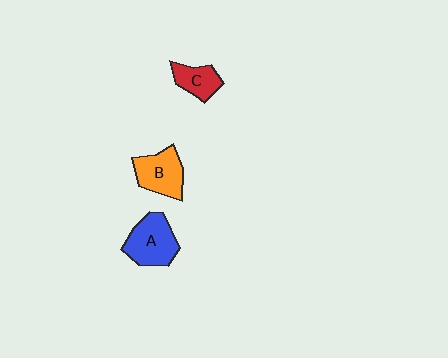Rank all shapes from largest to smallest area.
From largest to smallest: A (blue), B (orange), C (red).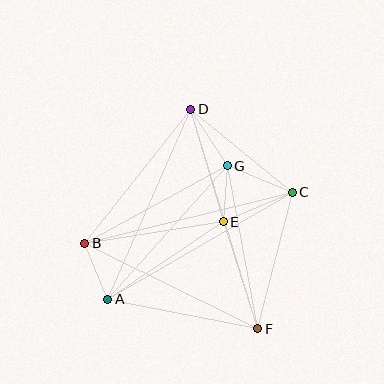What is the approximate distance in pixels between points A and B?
The distance between A and B is approximately 61 pixels.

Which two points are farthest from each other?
Points D and F are farthest from each other.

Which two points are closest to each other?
Points E and G are closest to each other.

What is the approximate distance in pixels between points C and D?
The distance between C and D is approximately 131 pixels.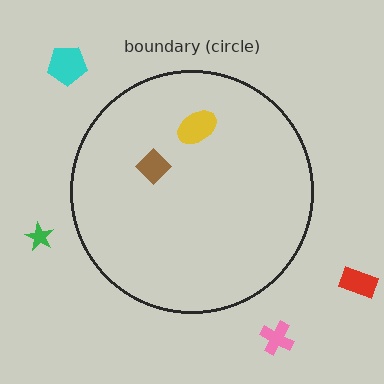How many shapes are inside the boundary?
2 inside, 4 outside.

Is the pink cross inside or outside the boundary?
Outside.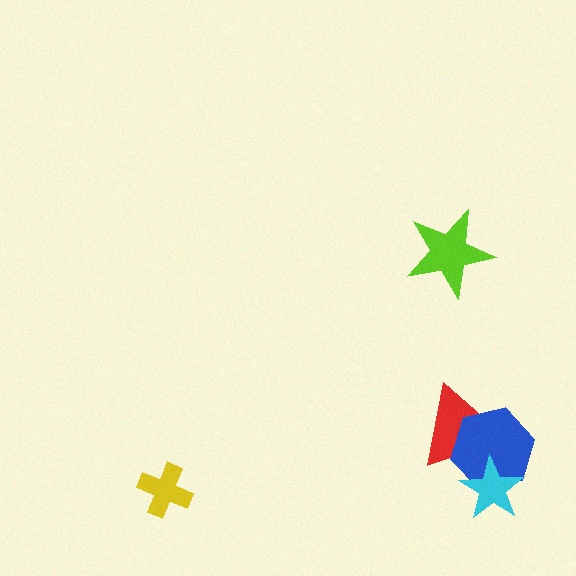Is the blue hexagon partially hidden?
Yes, it is partially covered by another shape.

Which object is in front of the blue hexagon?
The cyan star is in front of the blue hexagon.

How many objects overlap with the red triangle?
2 objects overlap with the red triangle.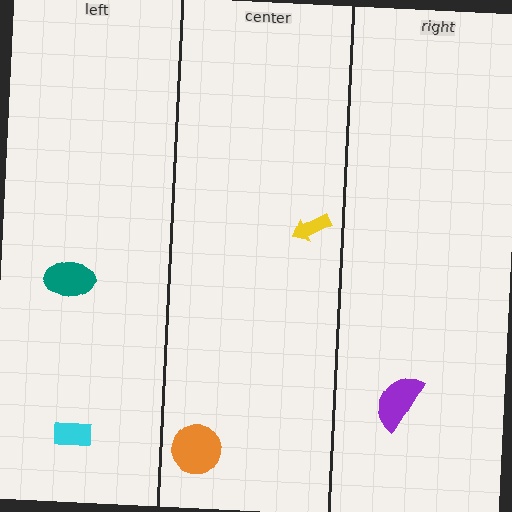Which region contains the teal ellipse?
The left region.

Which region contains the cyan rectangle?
The left region.